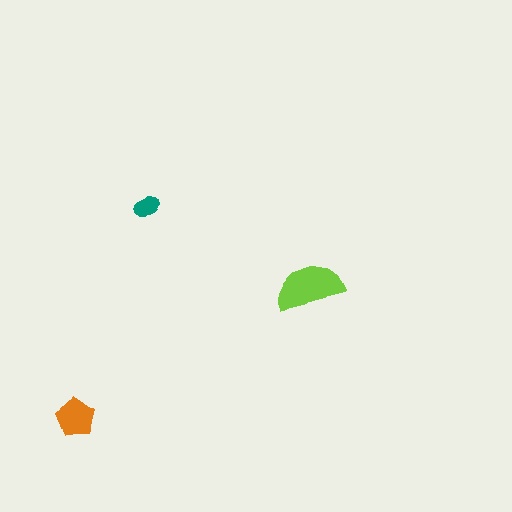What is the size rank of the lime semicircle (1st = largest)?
1st.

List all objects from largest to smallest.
The lime semicircle, the orange pentagon, the teal ellipse.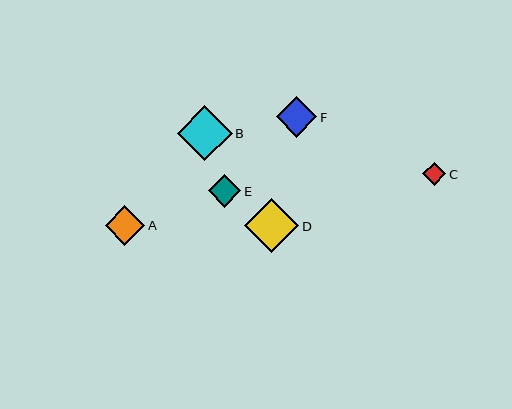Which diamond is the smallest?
Diamond C is the smallest with a size of approximately 23 pixels.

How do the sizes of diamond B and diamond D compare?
Diamond B and diamond D are approximately the same size.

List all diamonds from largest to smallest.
From largest to smallest: B, D, F, A, E, C.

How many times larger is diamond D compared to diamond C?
Diamond D is approximately 2.3 times the size of diamond C.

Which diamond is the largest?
Diamond B is the largest with a size of approximately 55 pixels.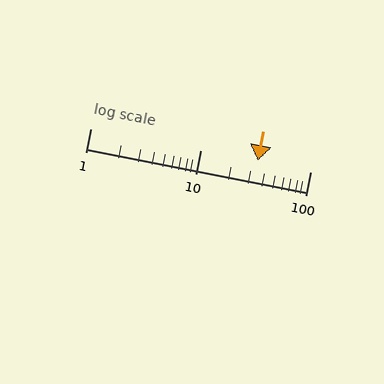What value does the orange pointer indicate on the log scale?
The pointer indicates approximately 33.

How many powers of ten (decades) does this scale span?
The scale spans 2 decades, from 1 to 100.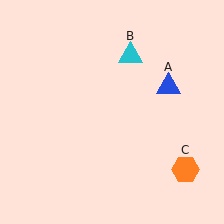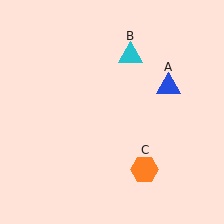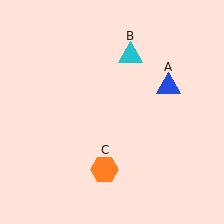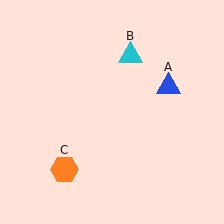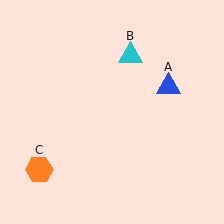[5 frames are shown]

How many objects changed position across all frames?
1 object changed position: orange hexagon (object C).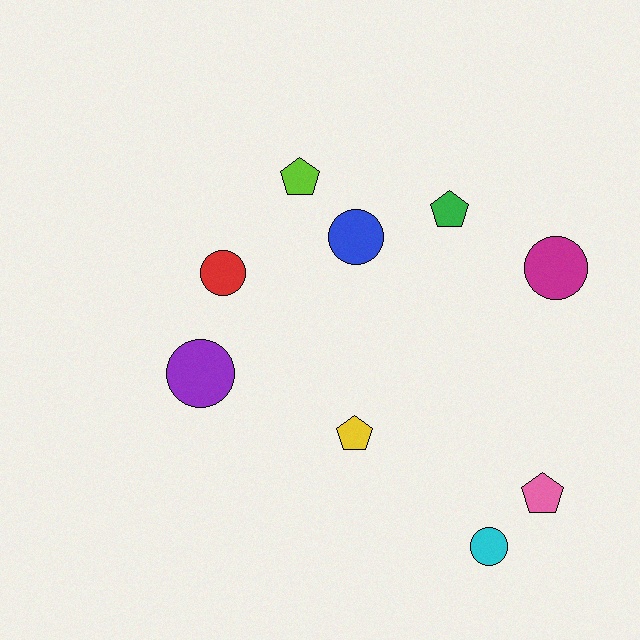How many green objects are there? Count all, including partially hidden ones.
There is 1 green object.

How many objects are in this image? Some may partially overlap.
There are 9 objects.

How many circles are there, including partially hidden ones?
There are 5 circles.